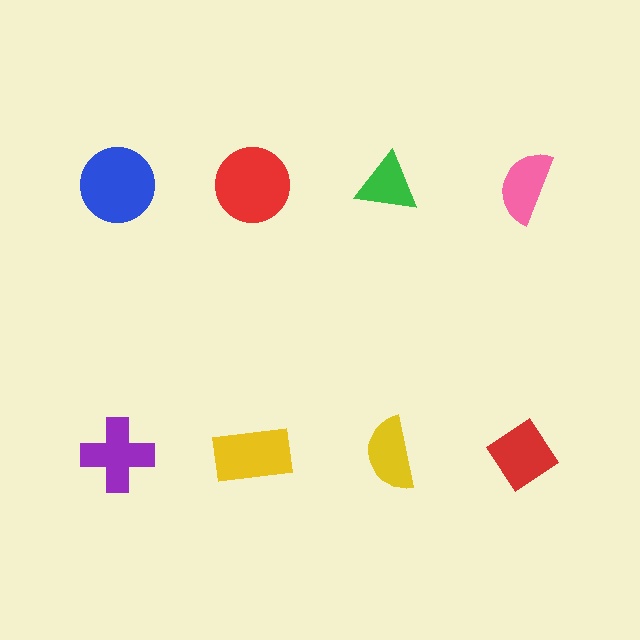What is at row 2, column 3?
A yellow semicircle.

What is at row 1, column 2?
A red circle.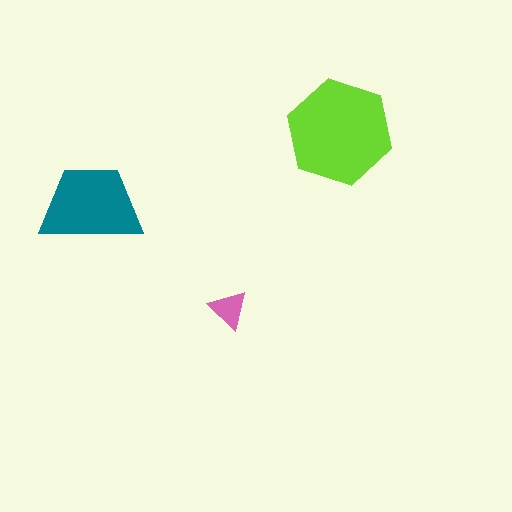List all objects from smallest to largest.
The pink triangle, the teal trapezoid, the lime hexagon.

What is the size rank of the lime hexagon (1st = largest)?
1st.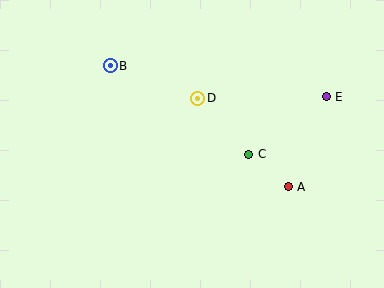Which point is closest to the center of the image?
Point D at (198, 98) is closest to the center.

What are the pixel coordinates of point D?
Point D is at (198, 98).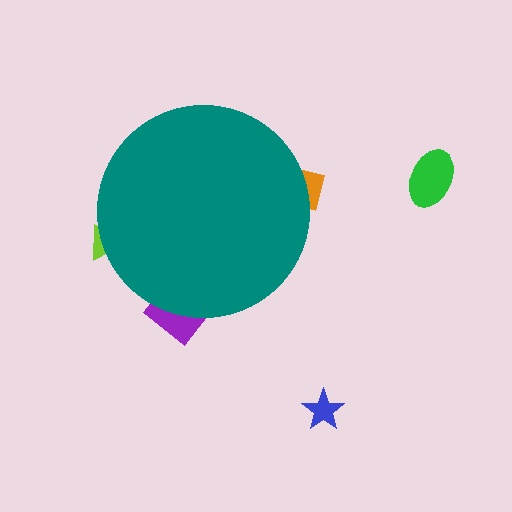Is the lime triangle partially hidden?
Yes, the lime triangle is partially hidden behind the teal circle.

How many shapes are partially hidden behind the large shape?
3 shapes are partially hidden.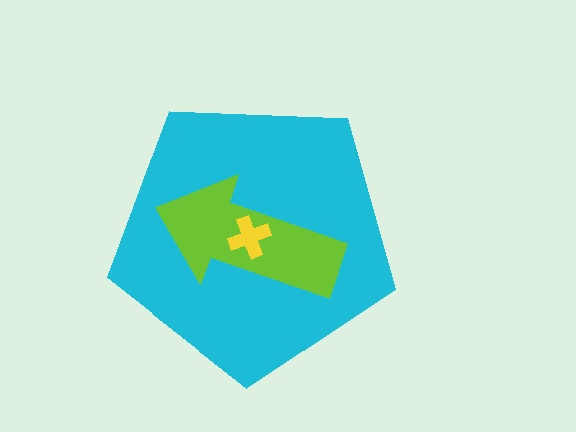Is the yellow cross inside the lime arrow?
Yes.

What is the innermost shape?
The yellow cross.